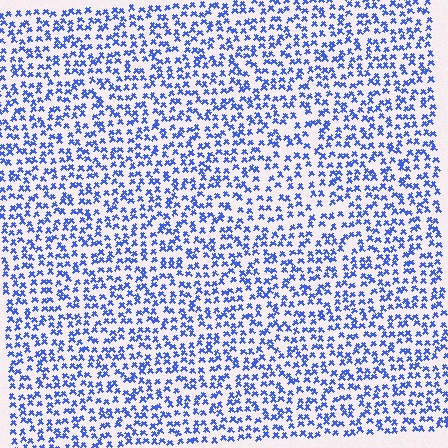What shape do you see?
I see a triangle.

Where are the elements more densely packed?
The elements are more densely packed outside the triangle boundary.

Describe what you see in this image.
The image contains small blue elements arranged at two different densities. A triangle-shaped region is visible where the elements are less densely packed than the surrounding area.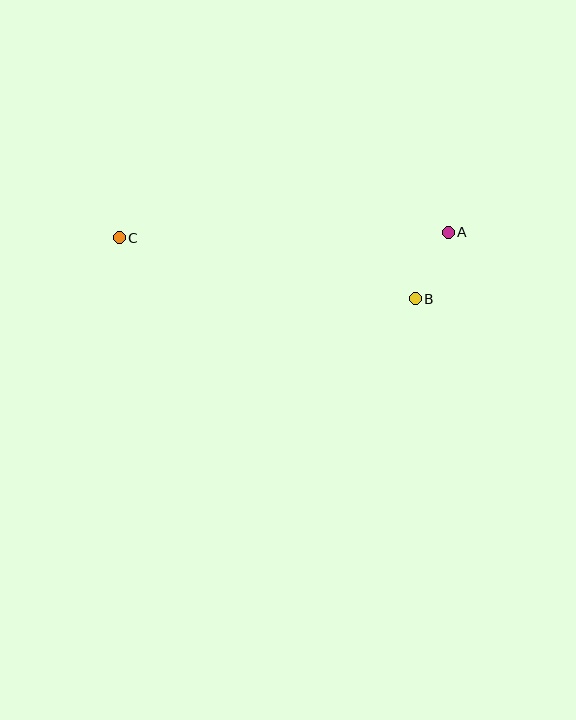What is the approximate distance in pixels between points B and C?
The distance between B and C is approximately 302 pixels.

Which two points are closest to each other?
Points A and B are closest to each other.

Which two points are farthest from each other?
Points A and C are farthest from each other.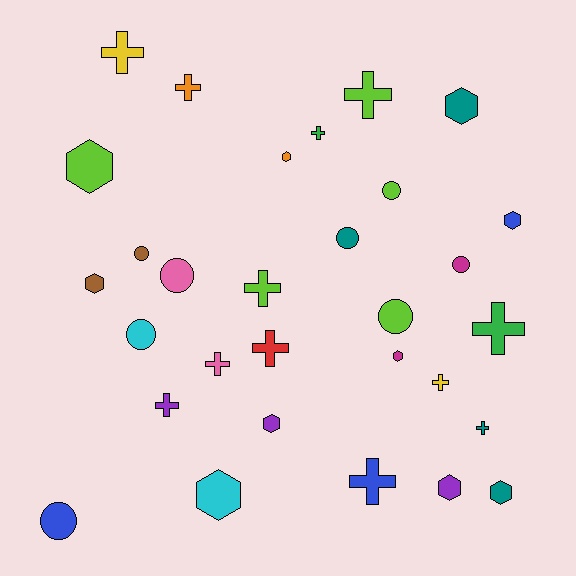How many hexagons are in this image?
There are 10 hexagons.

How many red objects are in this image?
There is 1 red object.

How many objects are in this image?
There are 30 objects.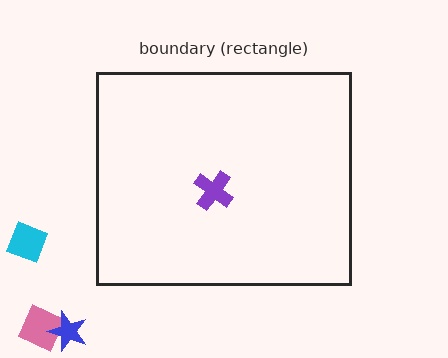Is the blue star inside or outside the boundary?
Outside.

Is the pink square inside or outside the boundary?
Outside.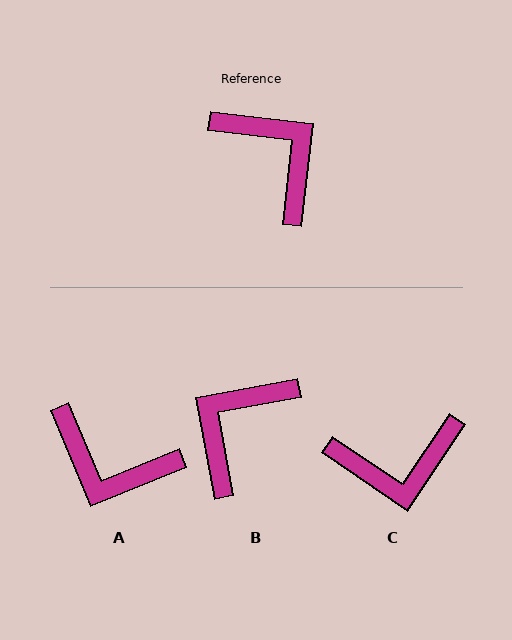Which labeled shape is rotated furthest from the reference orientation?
A, about 151 degrees away.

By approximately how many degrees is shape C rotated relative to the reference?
Approximately 117 degrees clockwise.